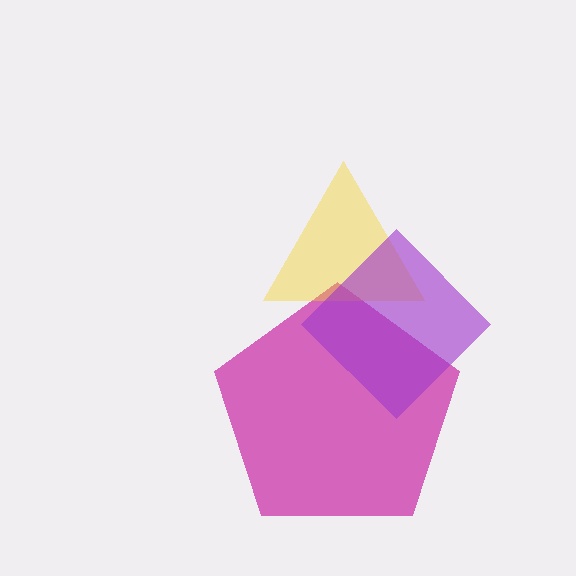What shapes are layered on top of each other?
The layered shapes are: a magenta pentagon, a yellow triangle, a purple diamond.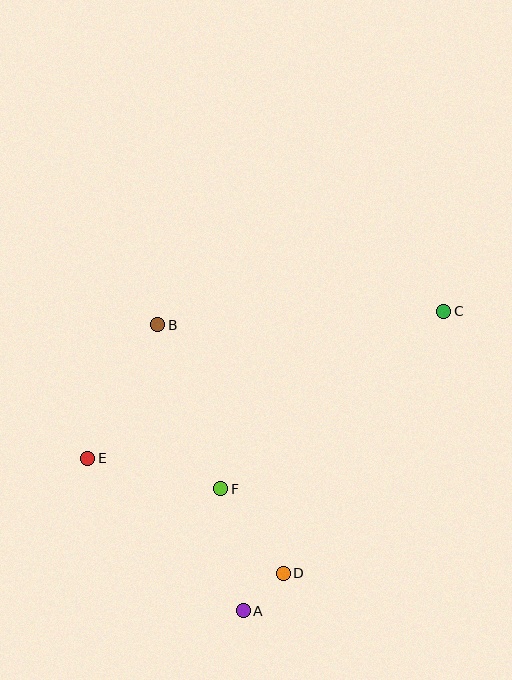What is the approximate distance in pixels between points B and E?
The distance between B and E is approximately 151 pixels.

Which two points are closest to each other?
Points A and D are closest to each other.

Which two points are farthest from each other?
Points C and E are farthest from each other.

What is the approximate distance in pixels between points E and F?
The distance between E and F is approximately 136 pixels.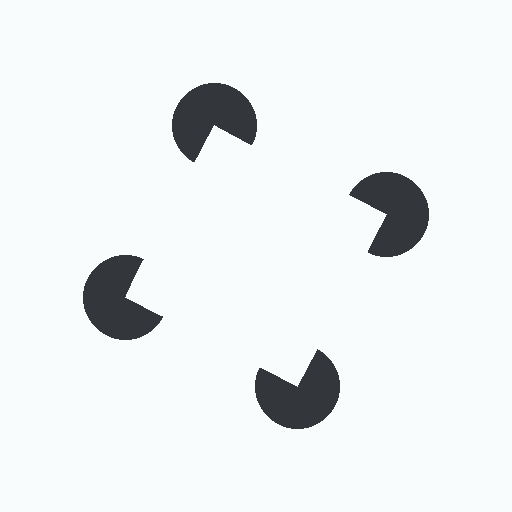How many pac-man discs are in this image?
There are 4 — one at each vertex of the illusory square.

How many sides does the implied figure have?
4 sides.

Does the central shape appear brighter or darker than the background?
It typically appears slightly brighter than the background, even though no actual brightness change is drawn.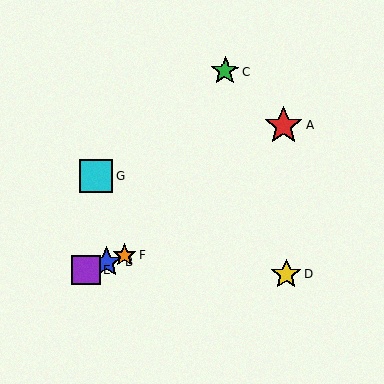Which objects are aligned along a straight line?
Objects B, E, F are aligned along a straight line.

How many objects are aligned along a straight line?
3 objects (B, E, F) are aligned along a straight line.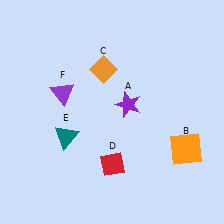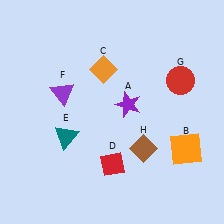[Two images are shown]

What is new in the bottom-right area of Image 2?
A brown diamond (H) was added in the bottom-right area of Image 2.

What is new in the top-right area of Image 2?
A red circle (G) was added in the top-right area of Image 2.